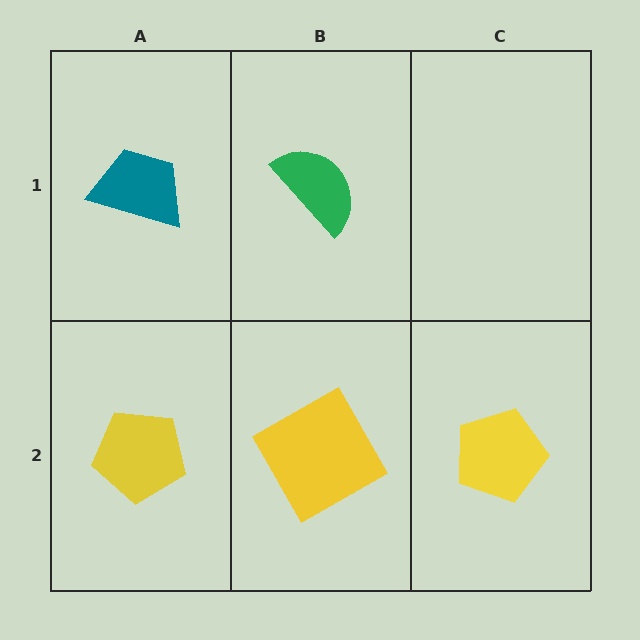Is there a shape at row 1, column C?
No, that cell is empty.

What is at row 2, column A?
A yellow pentagon.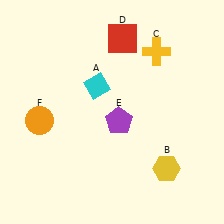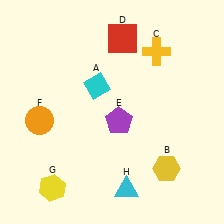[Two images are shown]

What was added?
A yellow hexagon (G), a cyan triangle (H) were added in Image 2.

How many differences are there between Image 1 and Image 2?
There are 2 differences between the two images.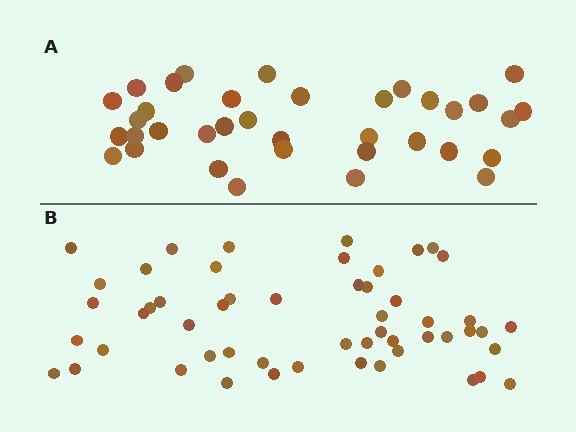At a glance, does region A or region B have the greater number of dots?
Region B (the bottom region) has more dots.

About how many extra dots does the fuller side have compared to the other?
Region B has approximately 15 more dots than region A.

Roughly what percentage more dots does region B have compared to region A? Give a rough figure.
About 45% more.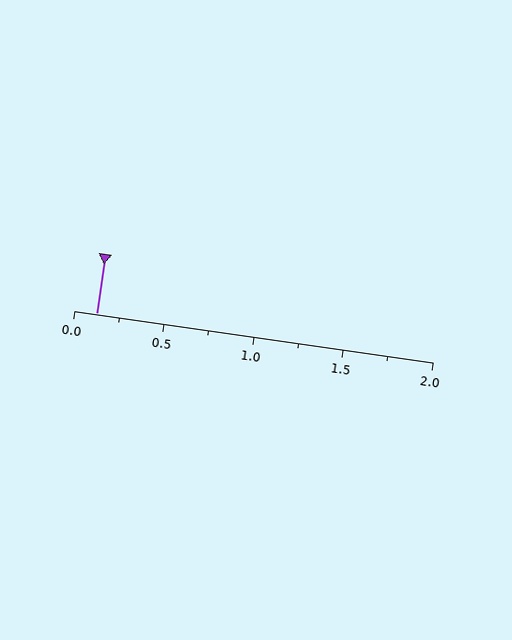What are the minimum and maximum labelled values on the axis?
The axis runs from 0.0 to 2.0.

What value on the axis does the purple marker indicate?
The marker indicates approximately 0.12.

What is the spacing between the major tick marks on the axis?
The major ticks are spaced 0.5 apart.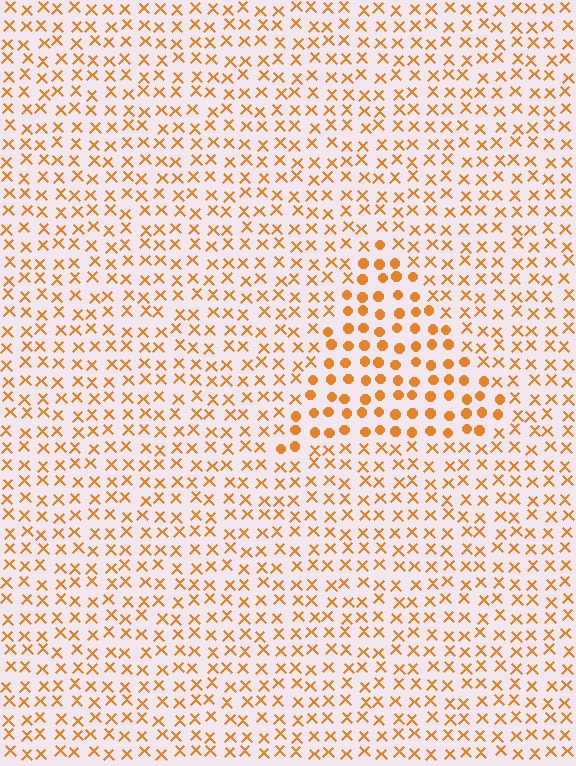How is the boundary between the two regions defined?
The boundary is defined by a change in element shape: circles inside vs. X marks outside. All elements share the same color and spacing.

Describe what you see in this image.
The image is filled with small orange elements arranged in a uniform grid. A triangle-shaped region contains circles, while the surrounding area contains X marks. The boundary is defined purely by the change in element shape.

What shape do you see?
I see a triangle.